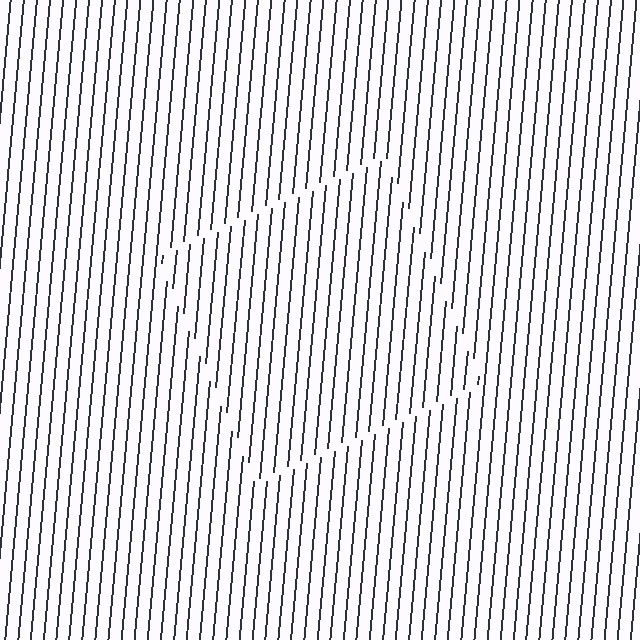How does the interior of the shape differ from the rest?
The interior of the shape contains the same grating, shifted by half a period — the contour is defined by the phase discontinuity where line-ends from the inner and outer gratings abut.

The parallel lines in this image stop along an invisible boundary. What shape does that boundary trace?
An illusory square. The interior of the shape contains the same grating, shifted by half a period — the contour is defined by the phase discontinuity where line-ends from the inner and outer gratings abut.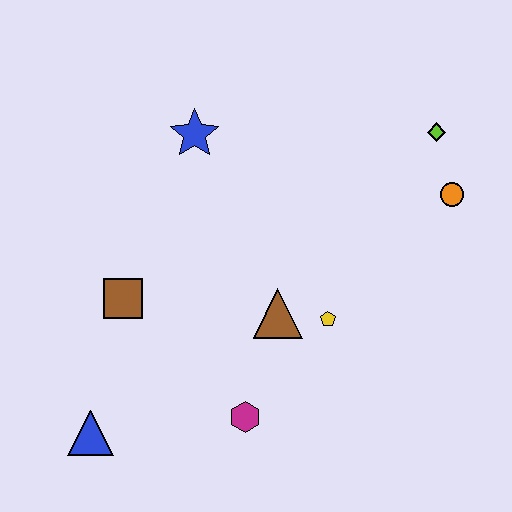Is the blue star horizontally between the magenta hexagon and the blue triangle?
Yes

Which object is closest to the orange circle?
The lime diamond is closest to the orange circle.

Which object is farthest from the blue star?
The blue triangle is farthest from the blue star.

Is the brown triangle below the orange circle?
Yes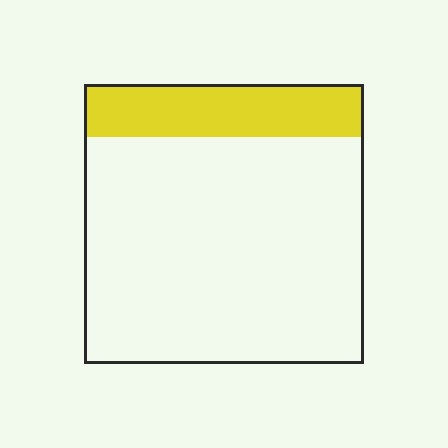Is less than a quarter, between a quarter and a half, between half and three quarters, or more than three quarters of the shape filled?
Less than a quarter.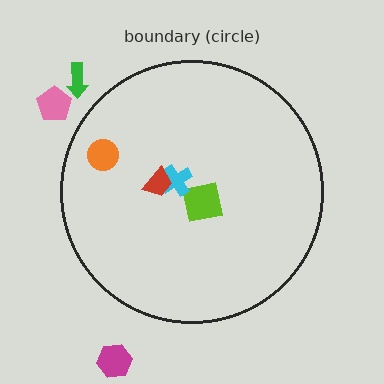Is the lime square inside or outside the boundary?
Inside.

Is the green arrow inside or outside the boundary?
Outside.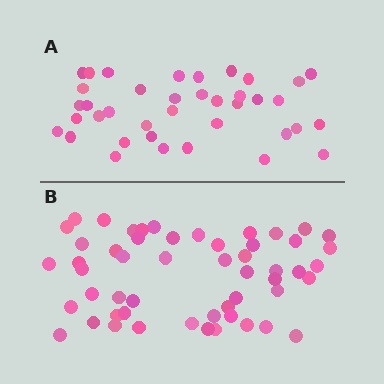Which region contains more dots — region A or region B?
Region B (the bottom region) has more dots.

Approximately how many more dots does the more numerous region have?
Region B has approximately 15 more dots than region A.